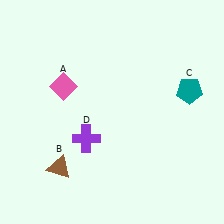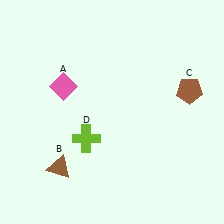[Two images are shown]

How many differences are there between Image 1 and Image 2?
There are 2 differences between the two images.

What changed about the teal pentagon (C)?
In Image 1, C is teal. In Image 2, it changed to brown.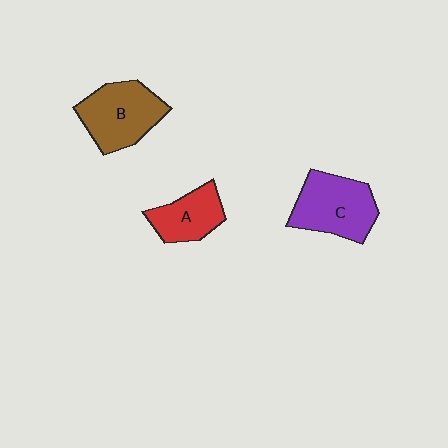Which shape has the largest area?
Shape C (purple).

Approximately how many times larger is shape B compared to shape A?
Approximately 1.4 times.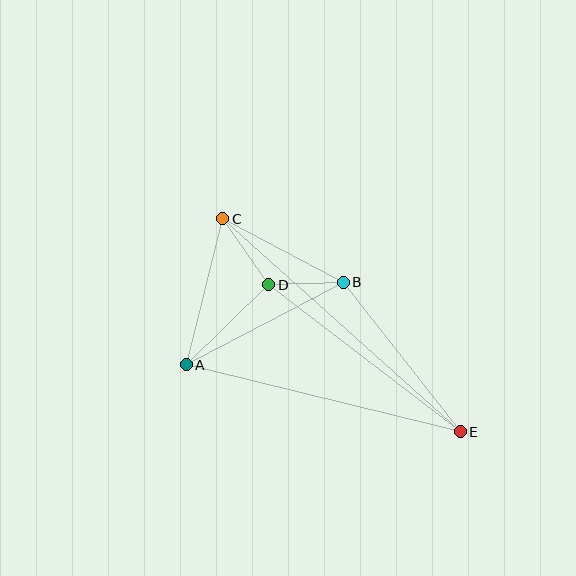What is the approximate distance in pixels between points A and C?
The distance between A and C is approximately 151 pixels.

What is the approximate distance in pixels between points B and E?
The distance between B and E is approximately 190 pixels.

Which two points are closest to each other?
Points B and D are closest to each other.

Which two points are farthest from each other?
Points C and E are farthest from each other.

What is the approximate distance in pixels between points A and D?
The distance between A and D is approximately 115 pixels.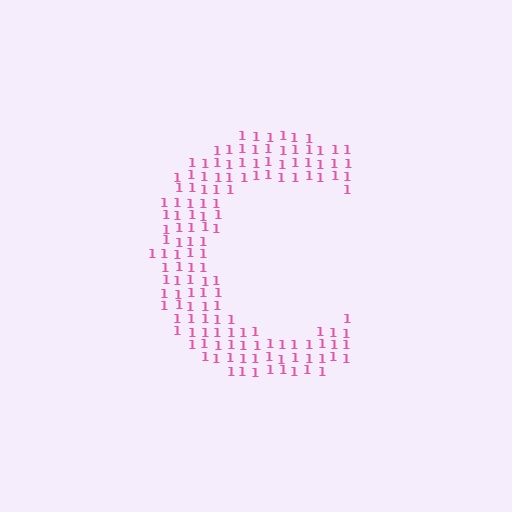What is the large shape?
The large shape is the letter C.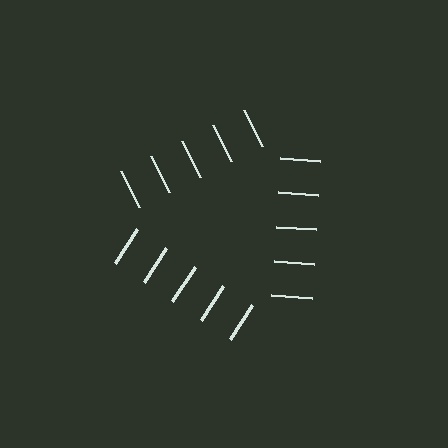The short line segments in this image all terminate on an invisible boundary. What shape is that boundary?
An illusory triangle — the line segments terminate on its edges but no continuous stroke is drawn.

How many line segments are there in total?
15 — 5 along each of the 3 edges.